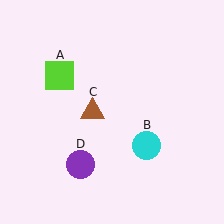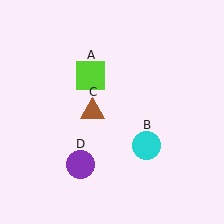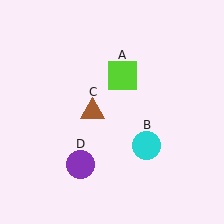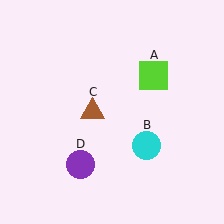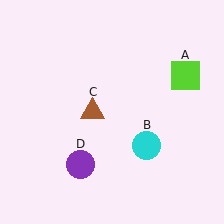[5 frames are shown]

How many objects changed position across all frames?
1 object changed position: lime square (object A).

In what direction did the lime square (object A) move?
The lime square (object A) moved right.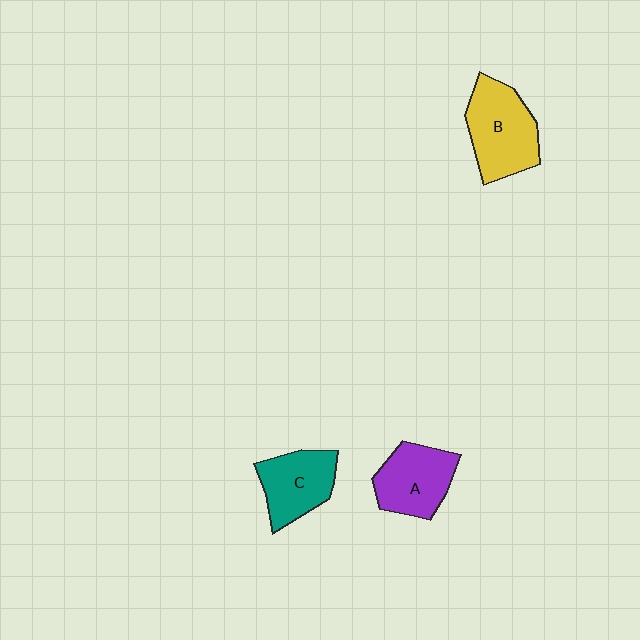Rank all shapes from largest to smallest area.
From largest to smallest: B (yellow), A (purple), C (teal).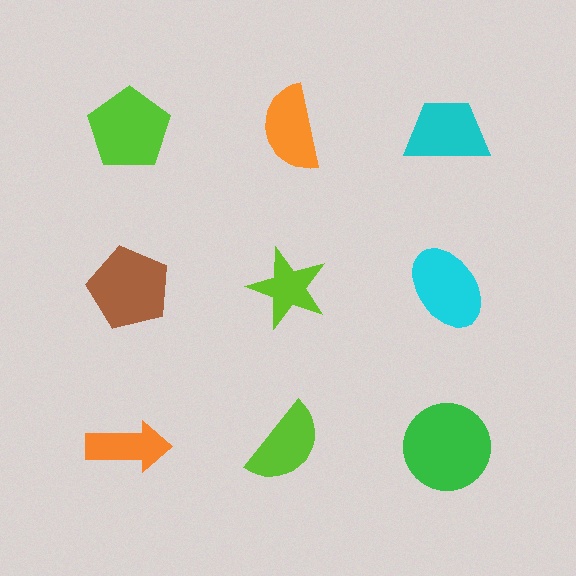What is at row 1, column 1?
A lime pentagon.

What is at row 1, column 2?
An orange semicircle.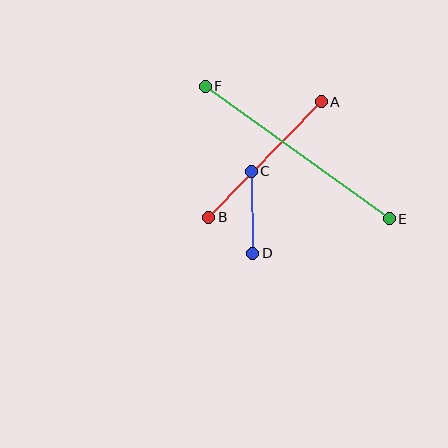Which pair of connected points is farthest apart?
Points E and F are farthest apart.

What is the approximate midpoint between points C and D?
The midpoint is at approximately (252, 212) pixels.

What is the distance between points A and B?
The distance is approximately 161 pixels.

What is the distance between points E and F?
The distance is approximately 227 pixels.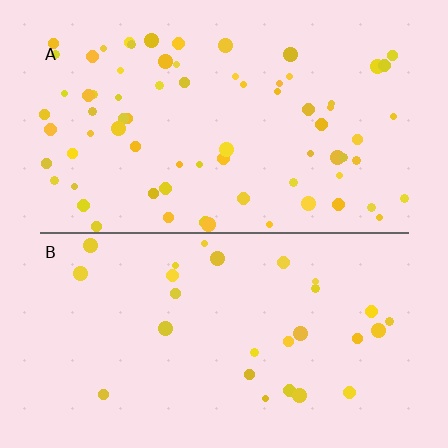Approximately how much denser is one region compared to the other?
Approximately 2.6× — region A over region B.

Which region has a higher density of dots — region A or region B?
A (the top).